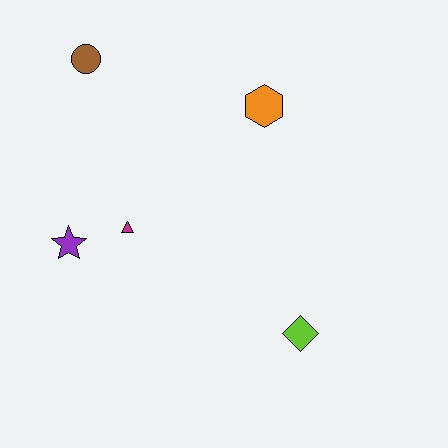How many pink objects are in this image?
There are no pink objects.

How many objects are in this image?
There are 5 objects.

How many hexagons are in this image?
There is 1 hexagon.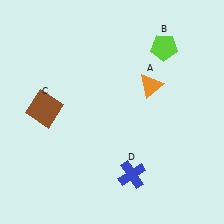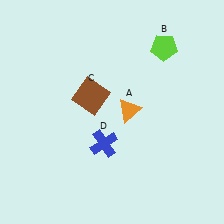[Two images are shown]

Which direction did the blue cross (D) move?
The blue cross (D) moved up.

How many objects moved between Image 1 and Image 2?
3 objects moved between the two images.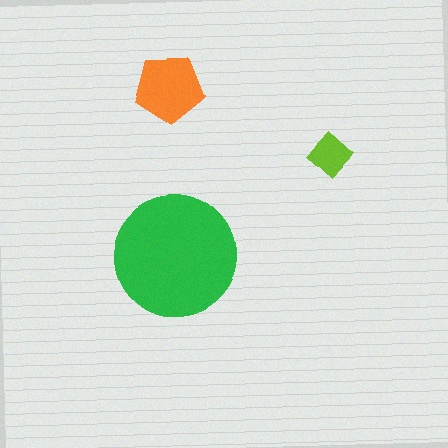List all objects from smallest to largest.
The lime diamond, the orange pentagon, the green circle.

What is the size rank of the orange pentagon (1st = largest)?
2nd.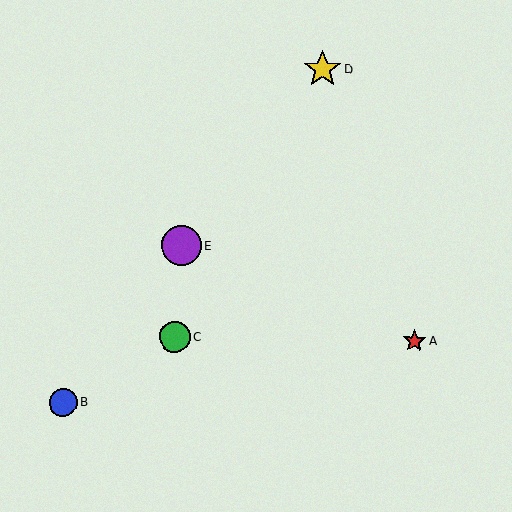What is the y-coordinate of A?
Object A is at y≈341.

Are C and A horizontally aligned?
Yes, both are at y≈337.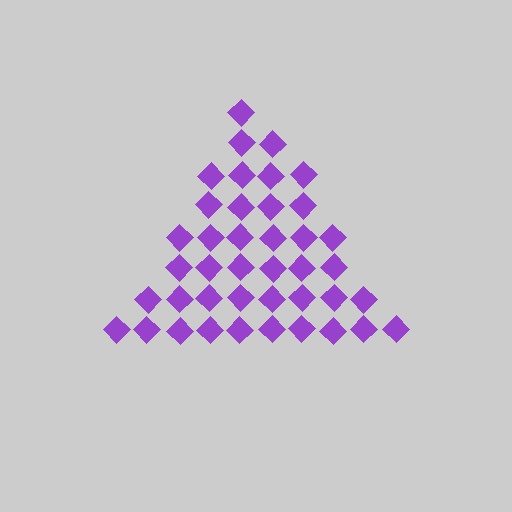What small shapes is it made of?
It is made of small diamonds.